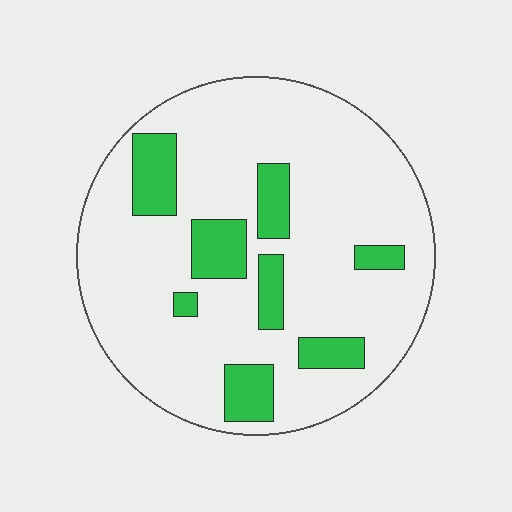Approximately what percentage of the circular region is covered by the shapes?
Approximately 20%.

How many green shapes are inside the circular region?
8.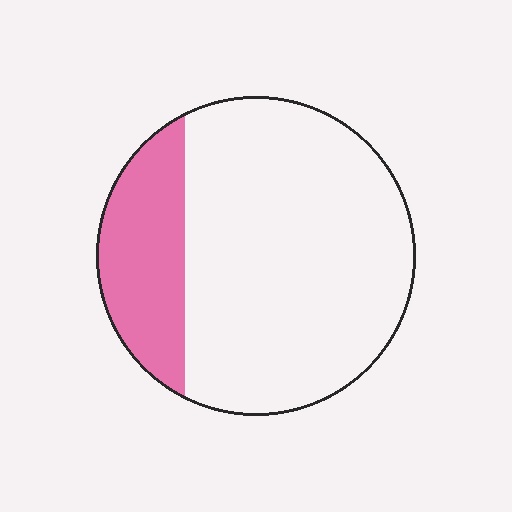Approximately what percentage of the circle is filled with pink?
Approximately 25%.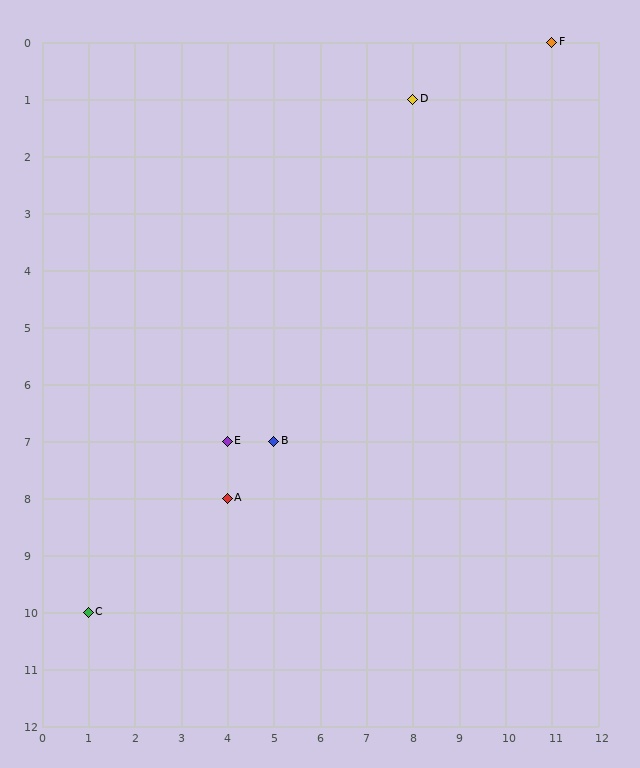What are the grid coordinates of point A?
Point A is at grid coordinates (4, 8).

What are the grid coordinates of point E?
Point E is at grid coordinates (4, 7).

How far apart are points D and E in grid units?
Points D and E are 4 columns and 6 rows apart (about 7.2 grid units diagonally).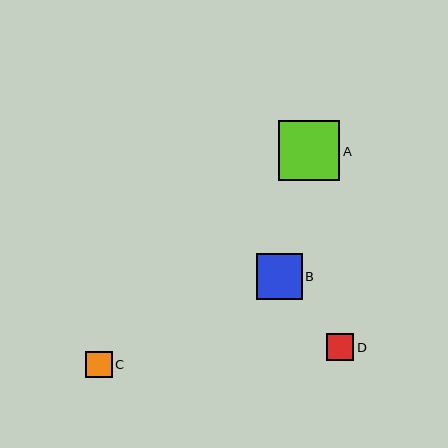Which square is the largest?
Square A is the largest with a size of approximately 61 pixels.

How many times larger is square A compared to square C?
Square A is approximately 2.3 times the size of square C.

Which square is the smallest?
Square C is the smallest with a size of approximately 27 pixels.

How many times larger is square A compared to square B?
Square A is approximately 1.3 times the size of square B.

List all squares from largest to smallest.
From largest to smallest: A, B, D, C.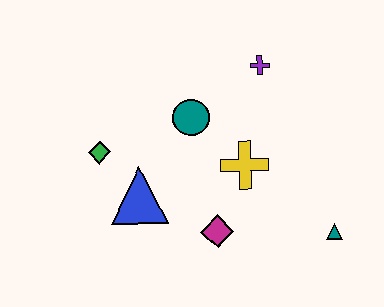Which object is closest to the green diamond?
The blue triangle is closest to the green diamond.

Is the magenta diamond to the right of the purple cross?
No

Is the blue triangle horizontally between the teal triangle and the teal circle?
No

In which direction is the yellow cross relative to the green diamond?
The yellow cross is to the right of the green diamond.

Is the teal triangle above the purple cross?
No